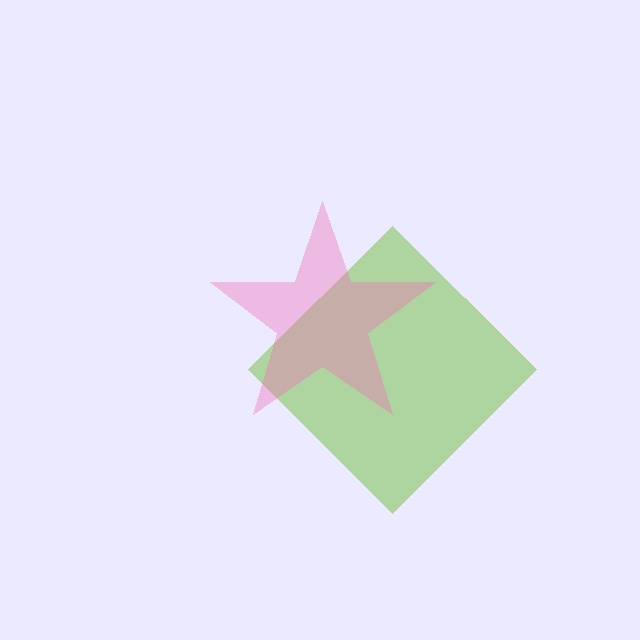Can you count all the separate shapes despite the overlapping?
Yes, there are 2 separate shapes.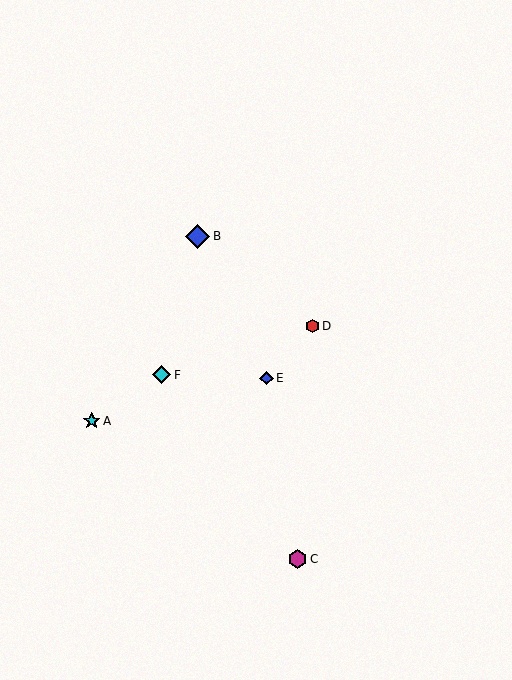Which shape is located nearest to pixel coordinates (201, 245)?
The blue diamond (labeled B) at (198, 236) is nearest to that location.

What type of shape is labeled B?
Shape B is a blue diamond.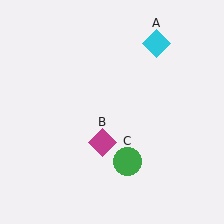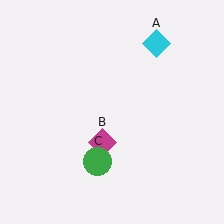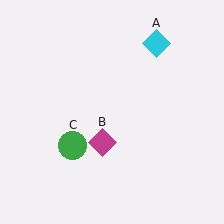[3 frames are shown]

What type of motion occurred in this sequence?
The green circle (object C) rotated clockwise around the center of the scene.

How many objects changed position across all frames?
1 object changed position: green circle (object C).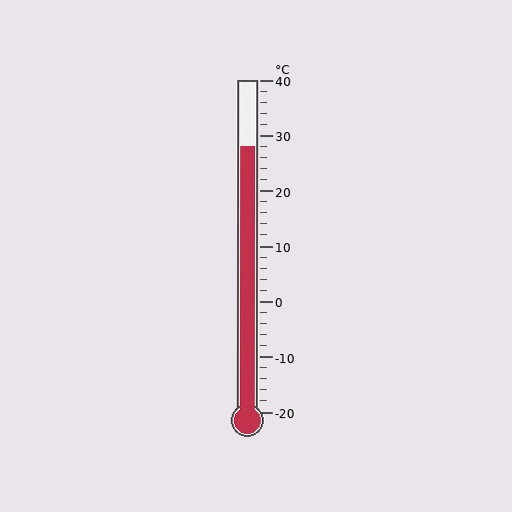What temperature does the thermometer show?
The thermometer shows approximately 28°C.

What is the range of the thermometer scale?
The thermometer scale ranges from -20°C to 40°C.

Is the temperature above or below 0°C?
The temperature is above 0°C.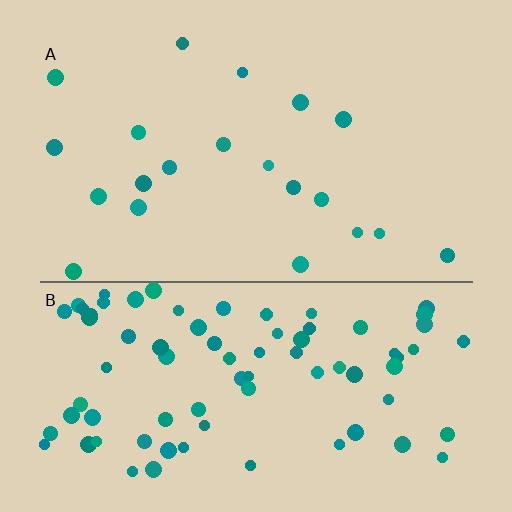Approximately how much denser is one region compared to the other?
Approximately 3.9× — region B over region A.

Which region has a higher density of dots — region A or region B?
B (the bottom).